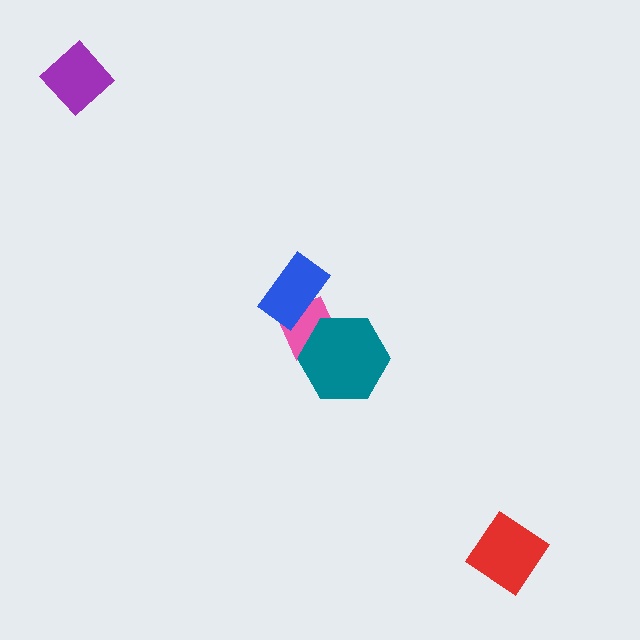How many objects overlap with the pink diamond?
2 objects overlap with the pink diamond.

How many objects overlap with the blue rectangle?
1 object overlaps with the blue rectangle.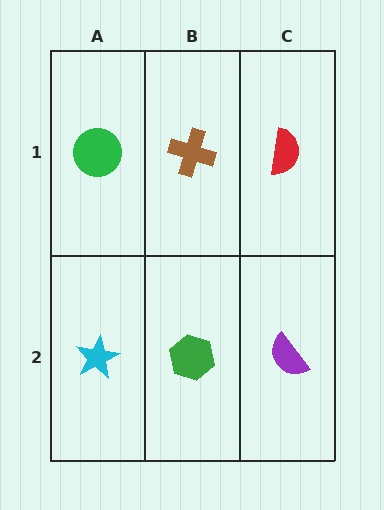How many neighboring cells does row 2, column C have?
2.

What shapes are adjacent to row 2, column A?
A green circle (row 1, column A), a green hexagon (row 2, column B).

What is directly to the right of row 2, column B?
A purple semicircle.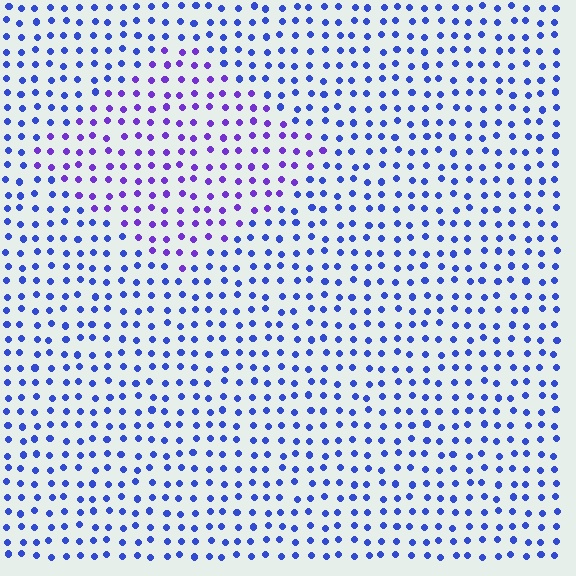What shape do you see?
I see a diamond.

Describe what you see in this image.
The image is filled with small blue elements in a uniform arrangement. A diamond-shaped region is visible where the elements are tinted to a slightly different hue, forming a subtle color boundary.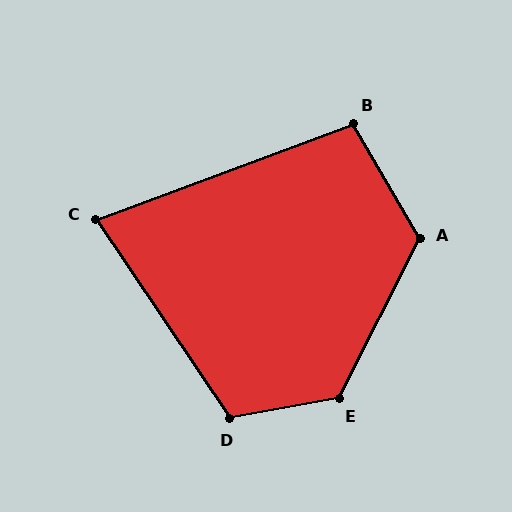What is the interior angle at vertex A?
Approximately 123 degrees (obtuse).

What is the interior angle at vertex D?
Approximately 113 degrees (obtuse).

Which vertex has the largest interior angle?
E, at approximately 127 degrees.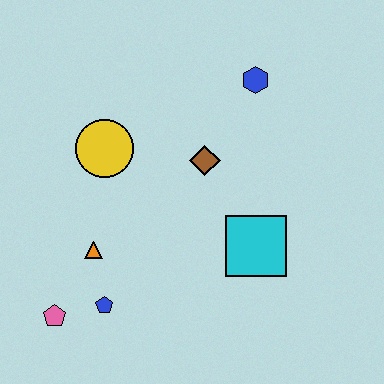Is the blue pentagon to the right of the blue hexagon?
No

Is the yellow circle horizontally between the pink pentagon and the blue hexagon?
Yes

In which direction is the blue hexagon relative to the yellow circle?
The blue hexagon is to the right of the yellow circle.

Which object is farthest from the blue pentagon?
The blue hexagon is farthest from the blue pentagon.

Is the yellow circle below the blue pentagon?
No